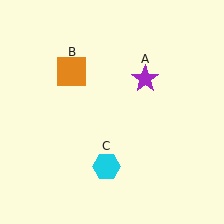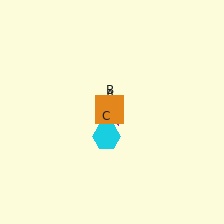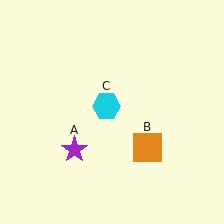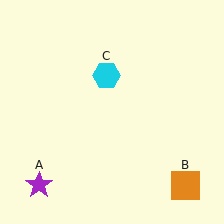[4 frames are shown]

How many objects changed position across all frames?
3 objects changed position: purple star (object A), orange square (object B), cyan hexagon (object C).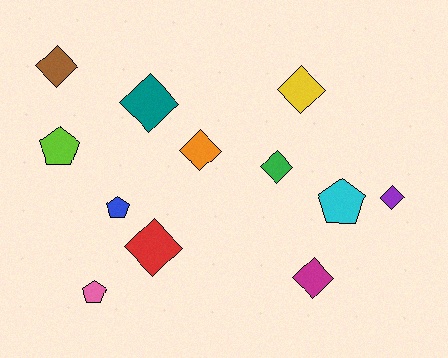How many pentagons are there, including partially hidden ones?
There are 4 pentagons.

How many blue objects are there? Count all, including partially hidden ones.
There is 1 blue object.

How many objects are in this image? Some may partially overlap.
There are 12 objects.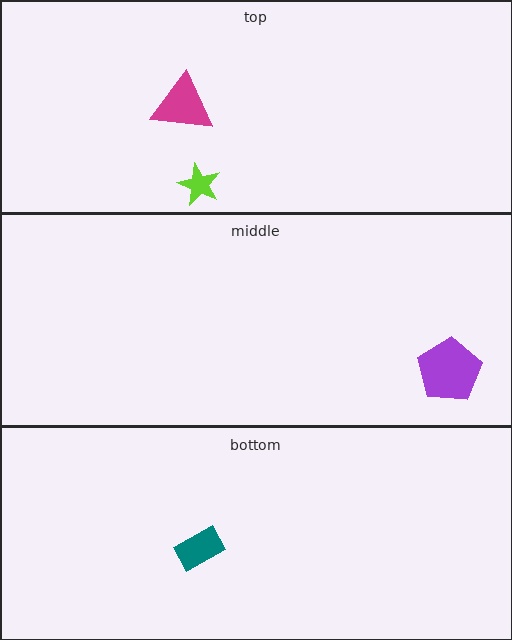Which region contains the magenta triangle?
The top region.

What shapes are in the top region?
The magenta triangle, the lime star.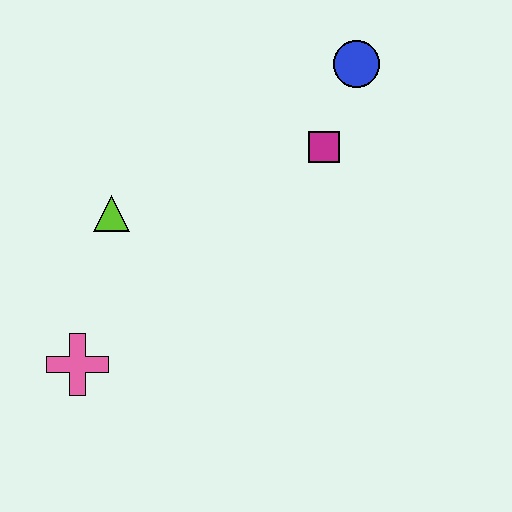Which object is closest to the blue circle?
The magenta square is closest to the blue circle.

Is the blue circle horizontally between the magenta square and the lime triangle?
No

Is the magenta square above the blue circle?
No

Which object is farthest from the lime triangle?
The blue circle is farthest from the lime triangle.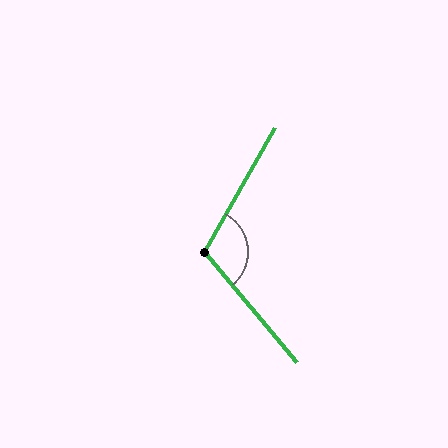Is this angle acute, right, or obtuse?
It is obtuse.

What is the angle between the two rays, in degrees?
Approximately 111 degrees.